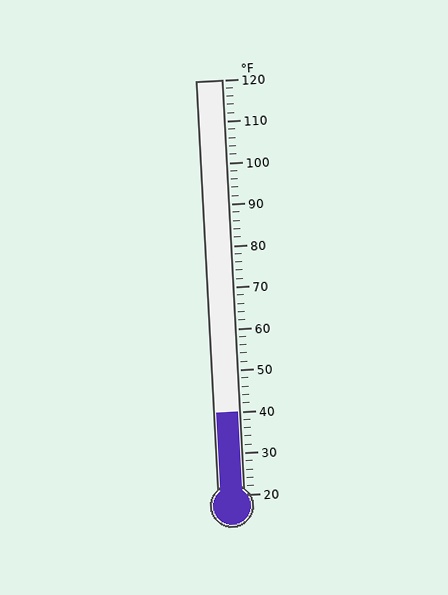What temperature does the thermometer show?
The thermometer shows approximately 40°F.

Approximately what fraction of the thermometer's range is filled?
The thermometer is filled to approximately 20% of its range.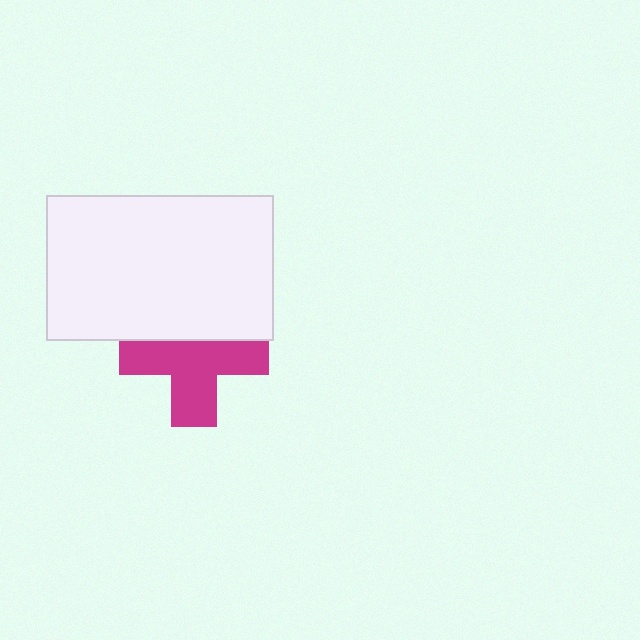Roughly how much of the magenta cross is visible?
About half of it is visible (roughly 64%).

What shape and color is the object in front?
The object in front is a white rectangle.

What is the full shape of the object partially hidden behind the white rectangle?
The partially hidden object is a magenta cross.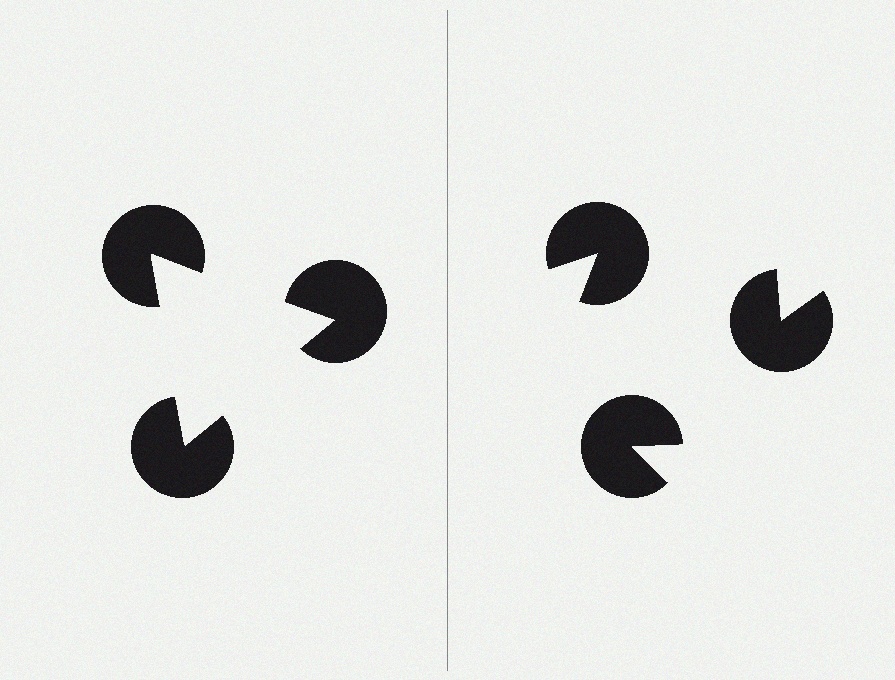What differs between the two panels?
The pac-man discs are positioned identically on both sides; only the wedge orientations differ. On the left they align to a triangle; on the right they are misaligned.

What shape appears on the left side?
An illusory triangle.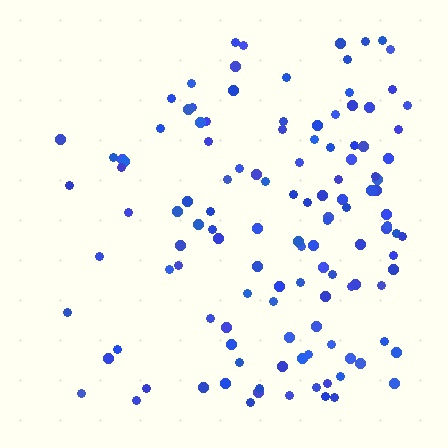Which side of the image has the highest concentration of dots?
The right.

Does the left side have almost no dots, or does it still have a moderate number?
Still a moderate number, just noticeably fewer than the right.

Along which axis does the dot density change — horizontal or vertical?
Horizontal.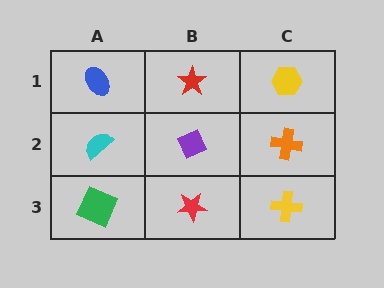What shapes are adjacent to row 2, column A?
A blue ellipse (row 1, column A), a green square (row 3, column A), a purple diamond (row 2, column B).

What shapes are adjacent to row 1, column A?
A cyan semicircle (row 2, column A), a red star (row 1, column B).